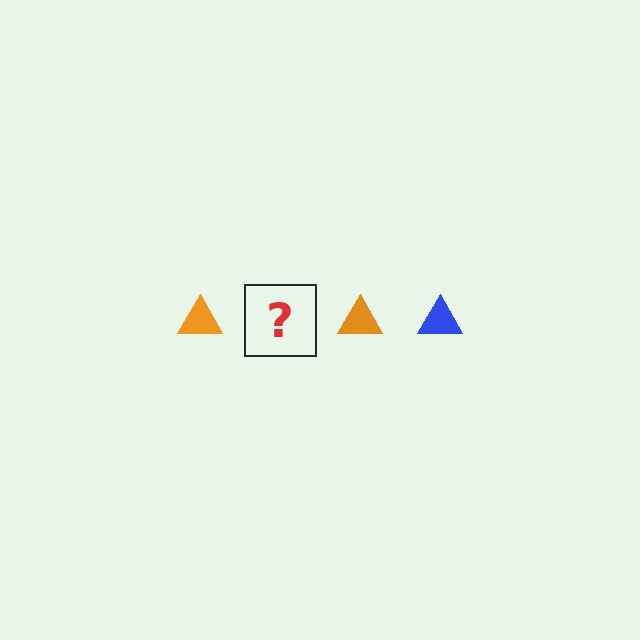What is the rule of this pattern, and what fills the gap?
The rule is that the pattern cycles through orange, blue triangles. The gap should be filled with a blue triangle.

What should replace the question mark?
The question mark should be replaced with a blue triangle.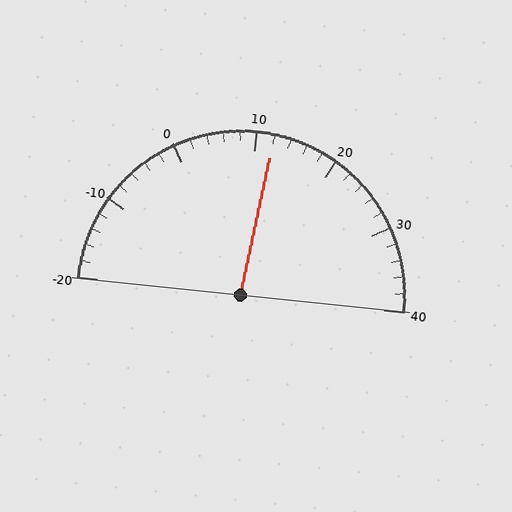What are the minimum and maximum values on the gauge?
The gauge ranges from -20 to 40.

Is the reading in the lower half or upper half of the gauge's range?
The reading is in the upper half of the range (-20 to 40).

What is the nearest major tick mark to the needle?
The nearest major tick mark is 10.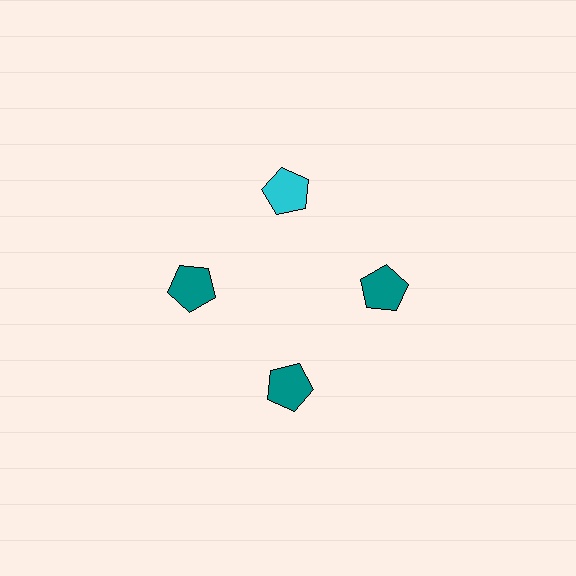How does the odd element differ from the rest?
It has a different color: cyan instead of teal.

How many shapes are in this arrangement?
There are 4 shapes arranged in a ring pattern.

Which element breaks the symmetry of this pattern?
The cyan pentagon at roughly the 12 o'clock position breaks the symmetry. All other shapes are teal pentagons.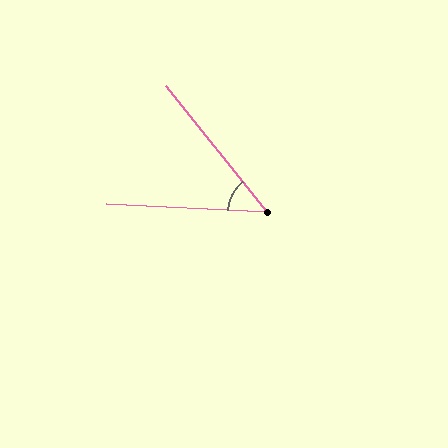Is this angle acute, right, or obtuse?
It is acute.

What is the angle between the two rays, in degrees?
Approximately 49 degrees.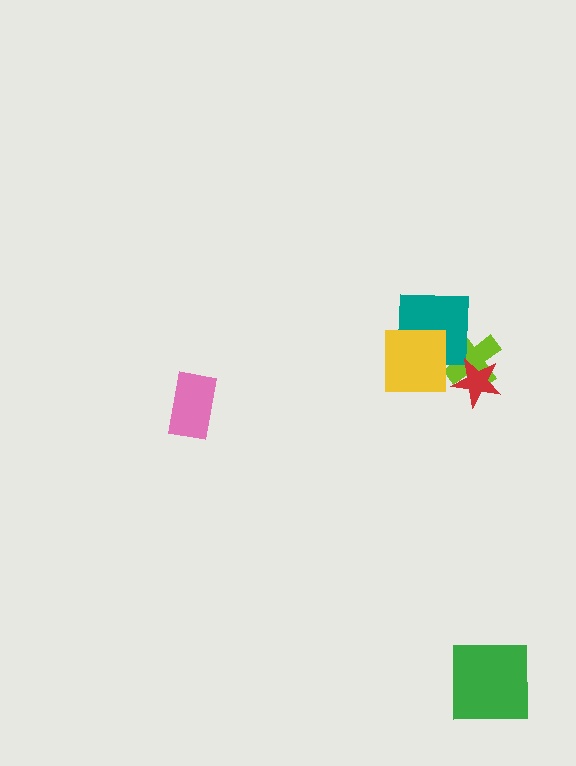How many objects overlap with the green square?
0 objects overlap with the green square.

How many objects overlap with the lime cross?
2 objects overlap with the lime cross.